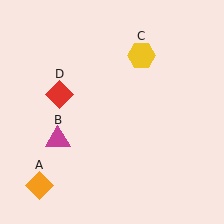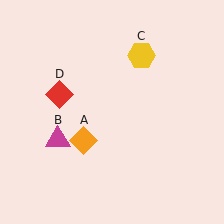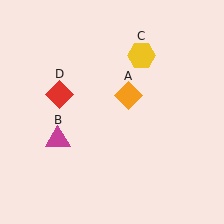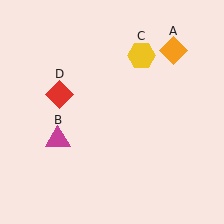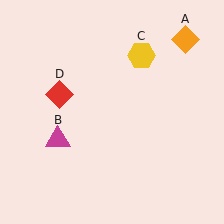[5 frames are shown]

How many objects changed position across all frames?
1 object changed position: orange diamond (object A).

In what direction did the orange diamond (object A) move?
The orange diamond (object A) moved up and to the right.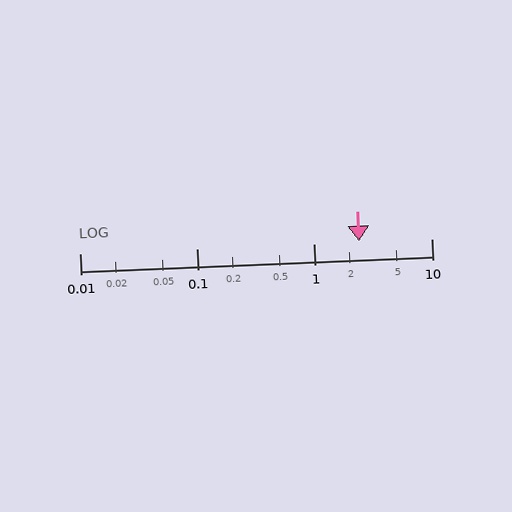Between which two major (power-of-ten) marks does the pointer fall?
The pointer is between 1 and 10.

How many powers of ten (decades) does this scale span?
The scale spans 3 decades, from 0.01 to 10.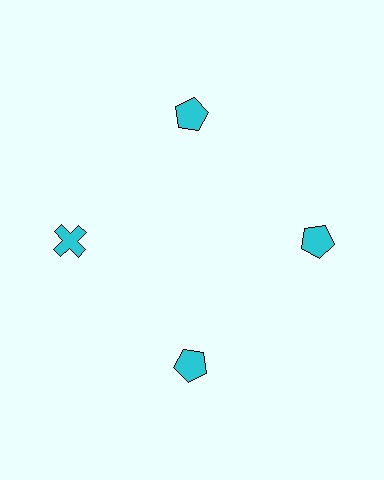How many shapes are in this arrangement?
There are 4 shapes arranged in a ring pattern.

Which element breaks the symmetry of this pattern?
The cyan cross at roughly the 9 o'clock position breaks the symmetry. All other shapes are cyan pentagons.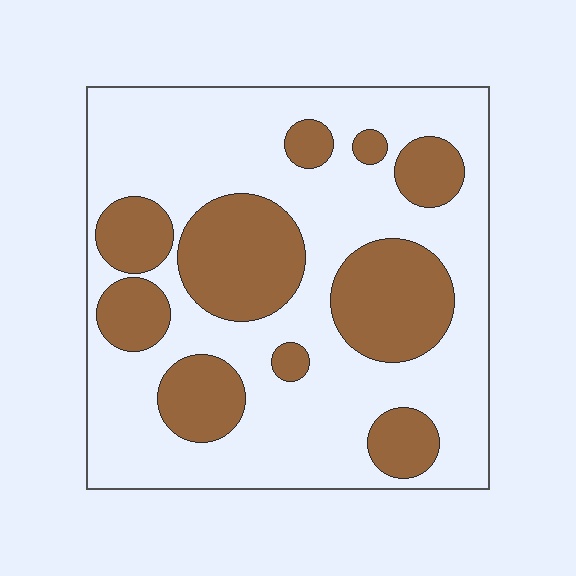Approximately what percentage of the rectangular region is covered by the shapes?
Approximately 35%.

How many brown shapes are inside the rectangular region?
10.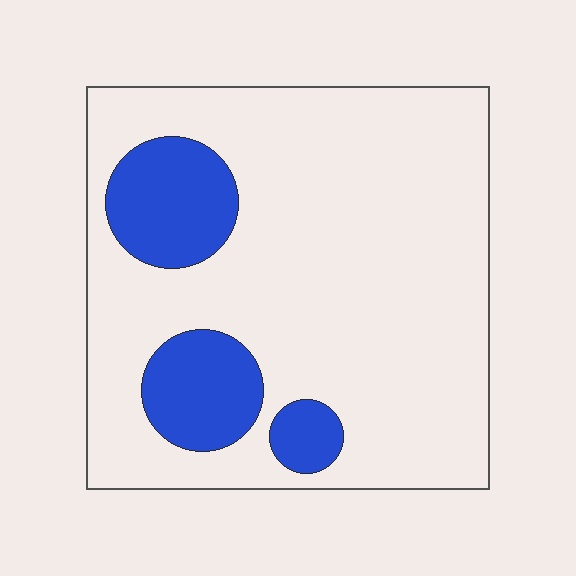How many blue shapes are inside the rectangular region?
3.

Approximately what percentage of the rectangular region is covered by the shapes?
Approximately 20%.